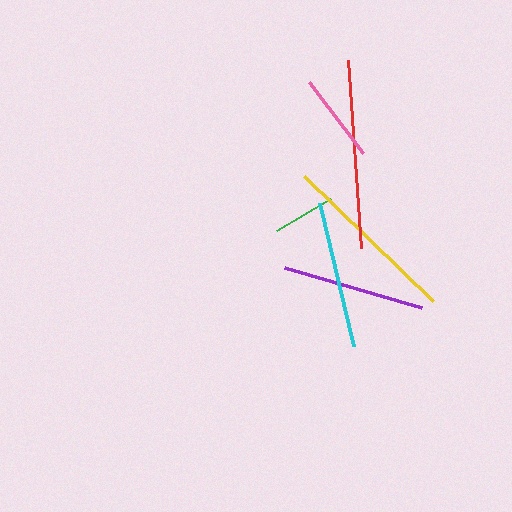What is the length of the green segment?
The green segment is approximately 62 pixels long.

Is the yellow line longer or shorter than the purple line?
The yellow line is longer than the purple line.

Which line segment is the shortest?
The green line is the shortest at approximately 62 pixels.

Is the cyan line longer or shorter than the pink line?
The cyan line is longer than the pink line.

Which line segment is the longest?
The red line is the longest at approximately 189 pixels.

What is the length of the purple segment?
The purple segment is approximately 143 pixels long.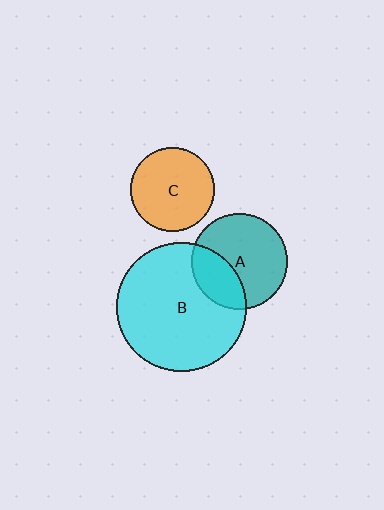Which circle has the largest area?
Circle B (cyan).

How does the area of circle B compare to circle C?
Approximately 2.4 times.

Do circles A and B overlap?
Yes.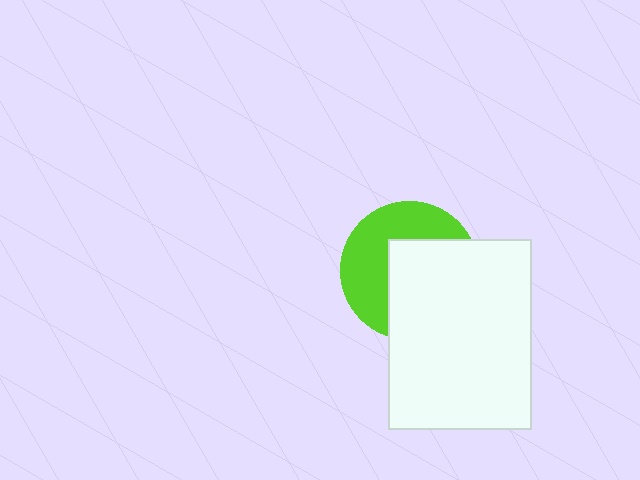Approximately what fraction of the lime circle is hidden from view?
Roughly 53% of the lime circle is hidden behind the white rectangle.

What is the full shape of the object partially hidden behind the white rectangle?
The partially hidden object is a lime circle.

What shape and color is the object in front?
The object in front is a white rectangle.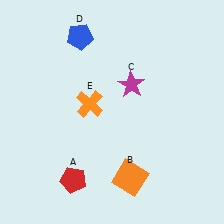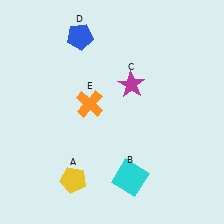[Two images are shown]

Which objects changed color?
A changed from red to yellow. B changed from orange to cyan.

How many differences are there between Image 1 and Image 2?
There are 2 differences between the two images.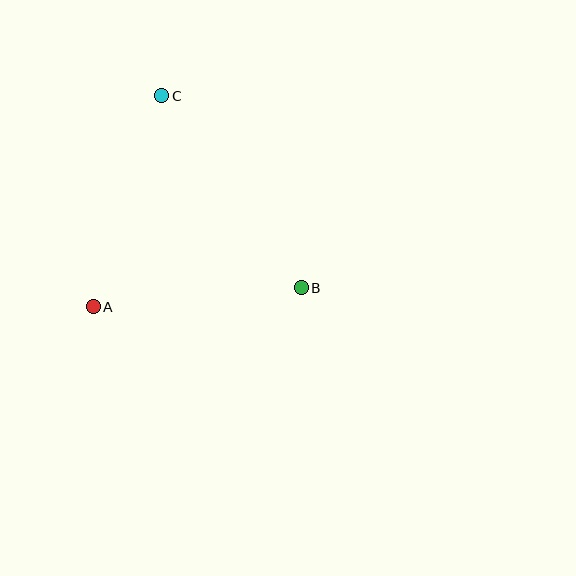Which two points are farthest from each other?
Points B and C are farthest from each other.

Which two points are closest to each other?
Points A and B are closest to each other.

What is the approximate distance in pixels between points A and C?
The distance between A and C is approximately 222 pixels.